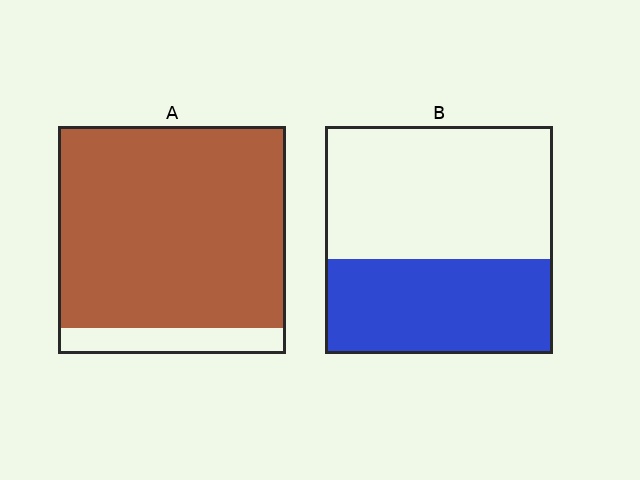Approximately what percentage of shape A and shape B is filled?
A is approximately 90% and B is approximately 40%.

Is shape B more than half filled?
No.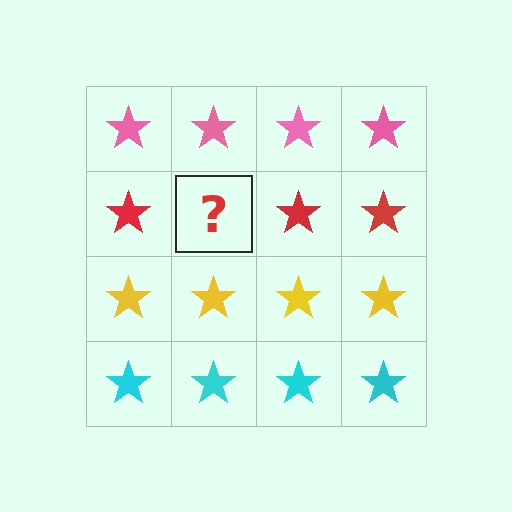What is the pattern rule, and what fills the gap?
The rule is that each row has a consistent color. The gap should be filled with a red star.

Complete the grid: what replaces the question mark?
The question mark should be replaced with a red star.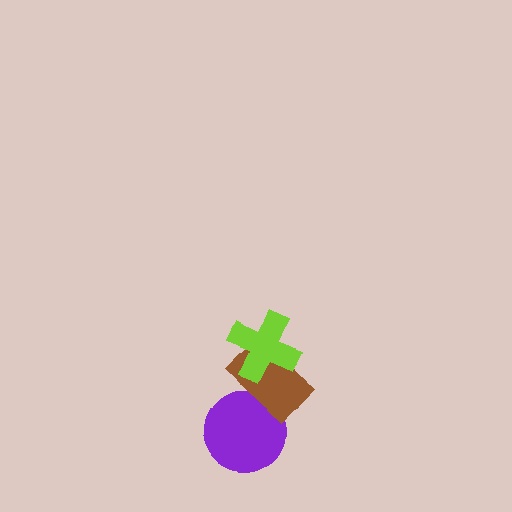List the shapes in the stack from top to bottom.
From top to bottom: the lime cross, the brown rectangle, the purple circle.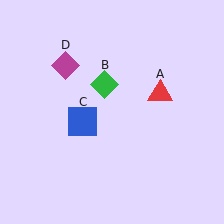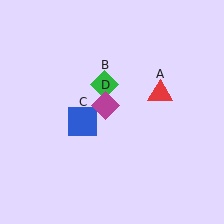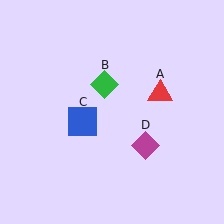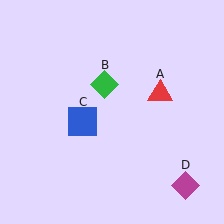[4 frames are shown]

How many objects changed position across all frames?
1 object changed position: magenta diamond (object D).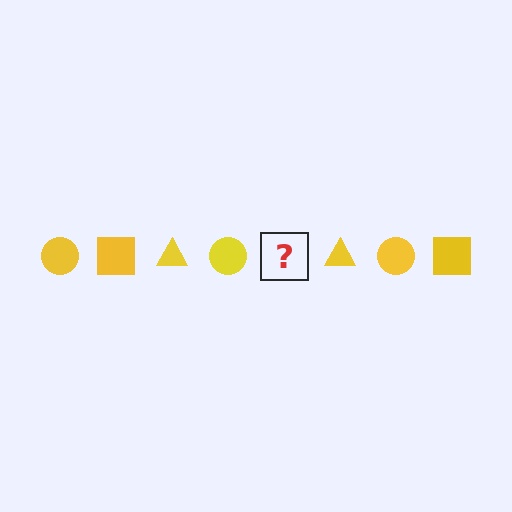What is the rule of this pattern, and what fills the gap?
The rule is that the pattern cycles through circle, square, triangle shapes in yellow. The gap should be filled with a yellow square.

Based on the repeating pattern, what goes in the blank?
The blank should be a yellow square.